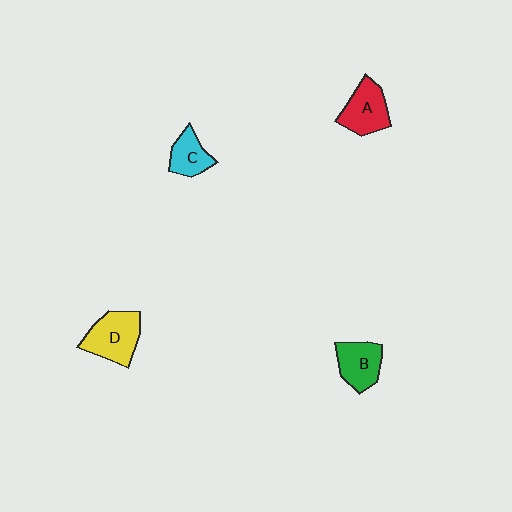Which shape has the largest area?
Shape D (yellow).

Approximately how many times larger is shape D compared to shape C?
Approximately 1.6 times.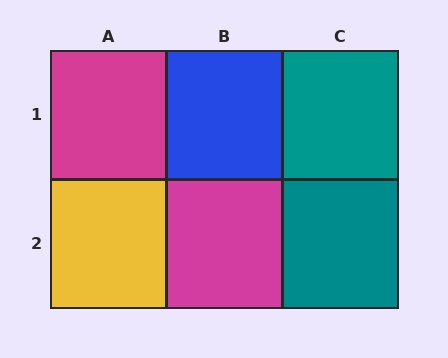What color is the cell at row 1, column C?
Teal.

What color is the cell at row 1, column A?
Magenta.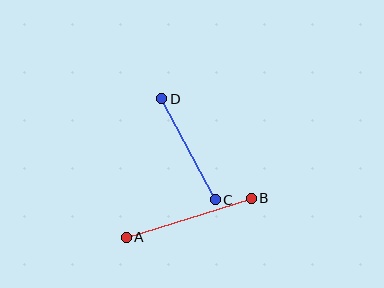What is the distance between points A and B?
The distance is approximately 131 pixels.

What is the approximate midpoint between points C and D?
The midpoint is at approximately (188, 149) pixels.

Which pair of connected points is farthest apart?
Points A and B are farthest apart.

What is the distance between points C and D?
The distance is approximately 114 pixels.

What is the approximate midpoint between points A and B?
The midpoint is at approximately (189, 218) pixels.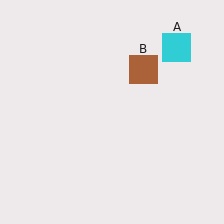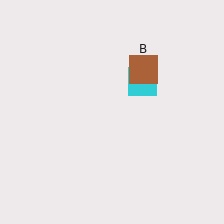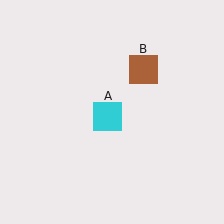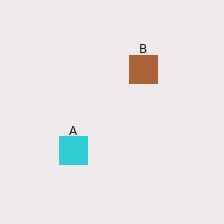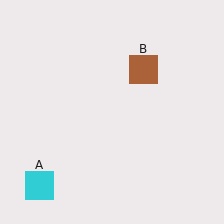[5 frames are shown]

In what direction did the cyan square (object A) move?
The cyan square (object A) moved down and to the left.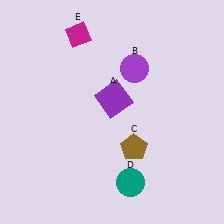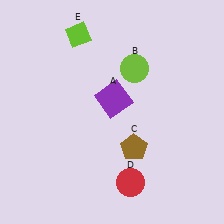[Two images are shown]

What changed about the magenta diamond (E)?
In Image 1, E is magenta. In Image 2, it changed to lime.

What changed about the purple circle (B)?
In Image 1, B is purple. In Image 2, it changed to lime.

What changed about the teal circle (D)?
In Image 1, D is teal. In Image 2, it changed to red.